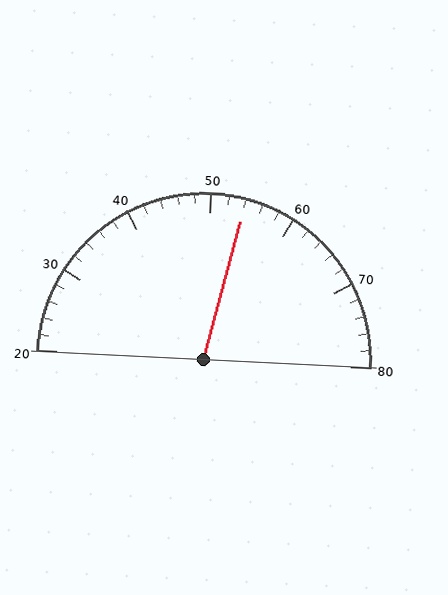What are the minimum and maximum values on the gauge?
The gauge ranges from 20 to 80.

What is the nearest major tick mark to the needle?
The nearest major tick mark is 50.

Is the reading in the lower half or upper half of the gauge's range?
The reading is in the upper half of the range (20 to 80).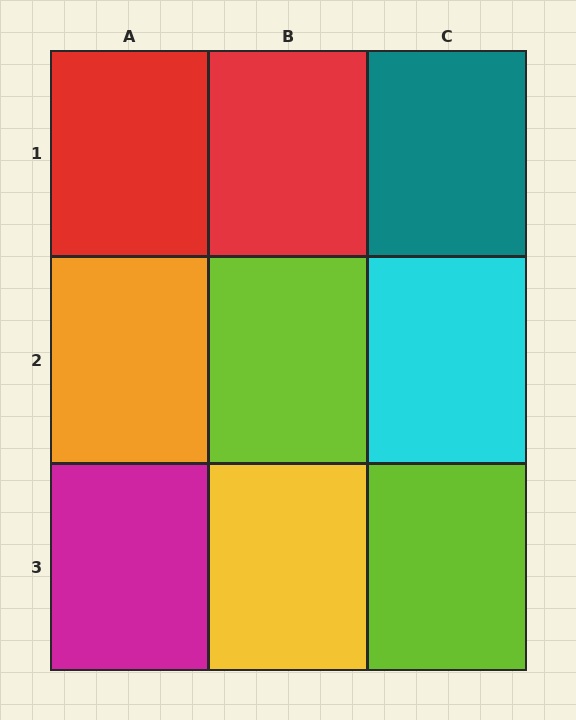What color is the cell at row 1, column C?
Teal.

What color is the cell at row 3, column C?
Lime.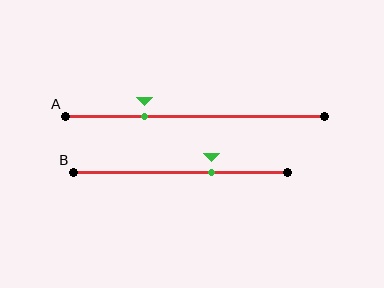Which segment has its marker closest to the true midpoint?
Segment B has its marker closest to the true midpoint.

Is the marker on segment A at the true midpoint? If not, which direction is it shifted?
No, the marker on segment A is shifted to the left by about 20% of the segment length.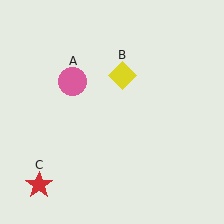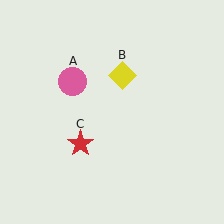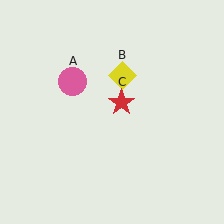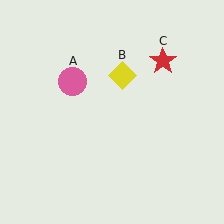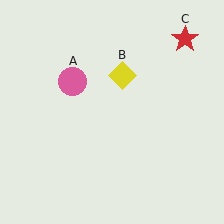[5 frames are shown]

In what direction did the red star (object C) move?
The red star (object C) moved up and to the right.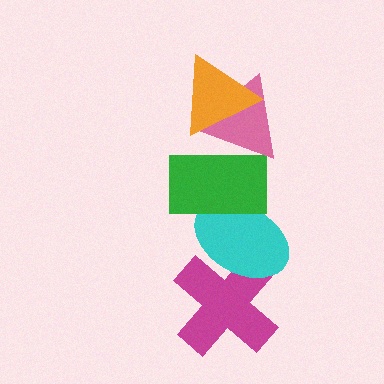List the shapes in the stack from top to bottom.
From top to bottom: the orange triangle, the pink triangle, the green rectangle, the cyan ellipse, the magenta cross.